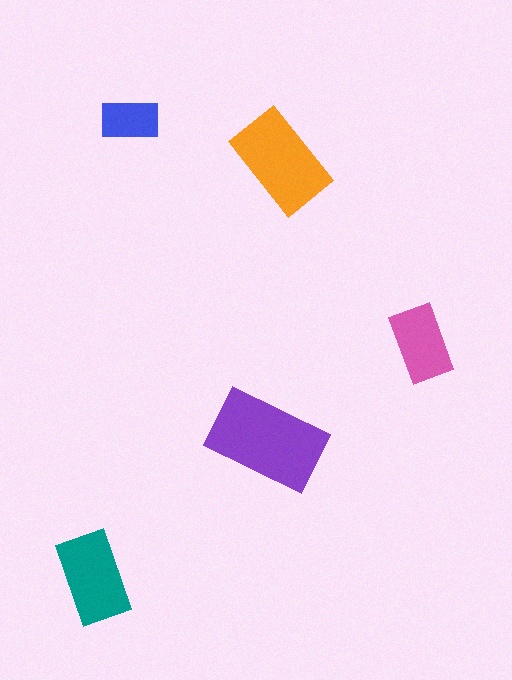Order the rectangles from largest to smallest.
the purple one, the orange one, the teal one, the pink one, the blue one.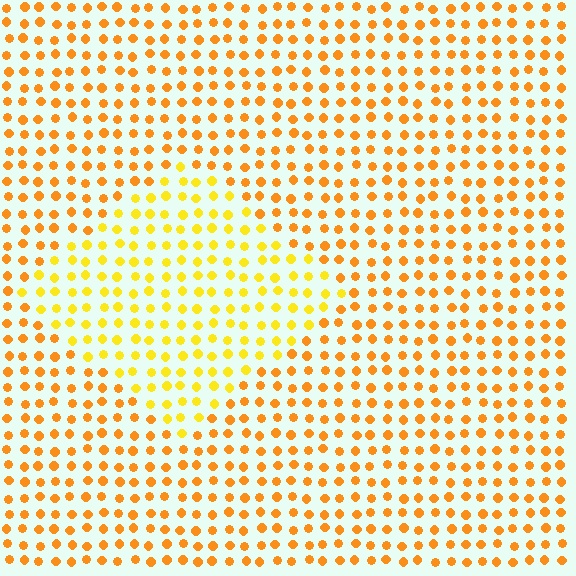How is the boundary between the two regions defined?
The boundary is defined purely by a slight shift in hue (about 24 degrees). Spacing, size, and orientation are identical on both sides.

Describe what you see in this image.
The image is filled with small orange elements in a uniform arrangement. A diamond-shaped region is visible where the elements are tinted to a slightly different hue, forming a subtle color boundary.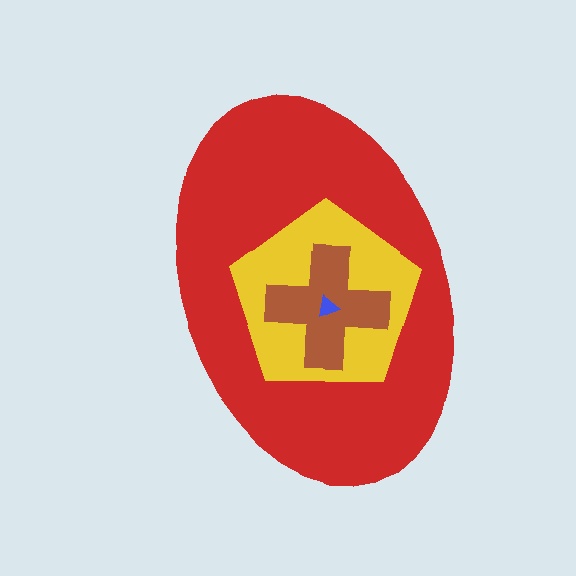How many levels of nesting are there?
4.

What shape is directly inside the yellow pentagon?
The brown cross.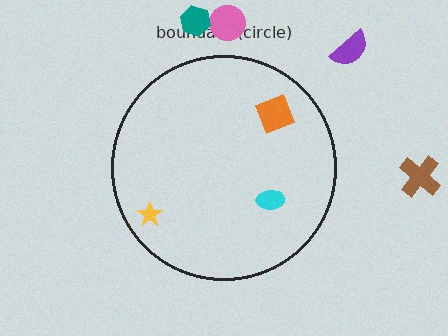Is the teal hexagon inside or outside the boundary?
Outside.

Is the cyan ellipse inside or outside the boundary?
Inside.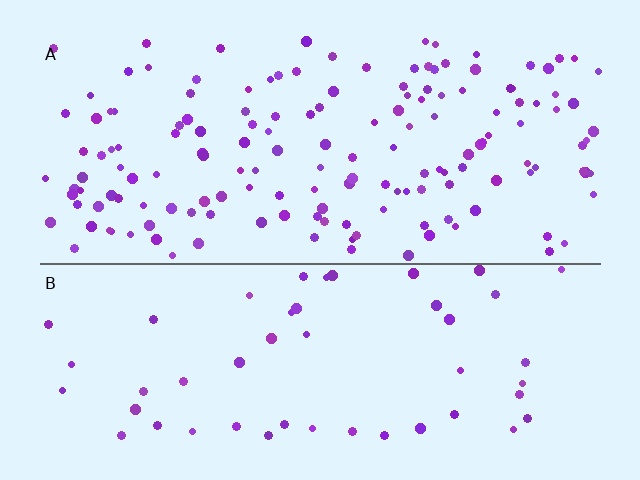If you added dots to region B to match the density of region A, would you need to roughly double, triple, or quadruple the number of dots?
Approximately triple.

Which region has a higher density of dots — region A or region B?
A (the top).